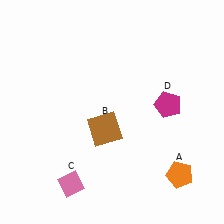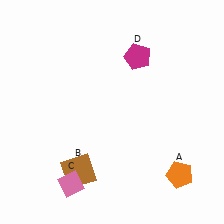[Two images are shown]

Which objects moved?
The objects that moved are: the brown square (B), the magenta pentagon (D).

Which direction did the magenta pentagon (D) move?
The magenta pentagon (D) moved up.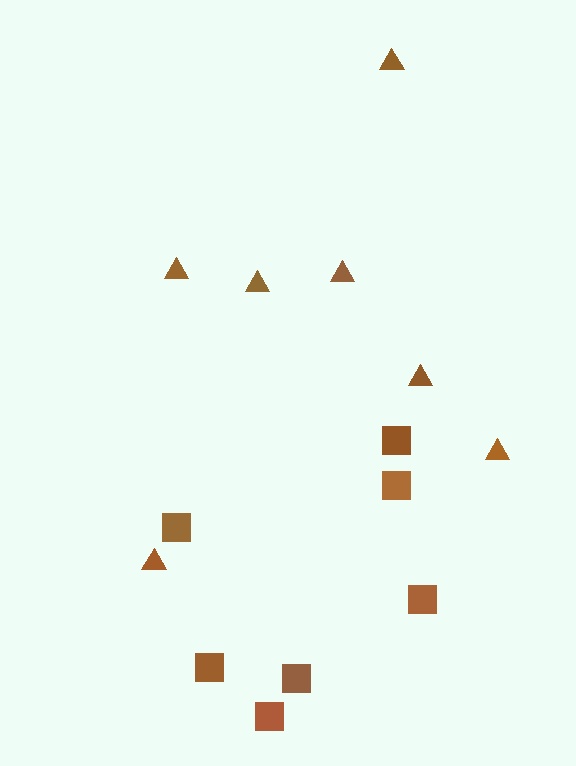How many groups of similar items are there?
There are 2 groups: one group of triangles (7) and one group of squares (7).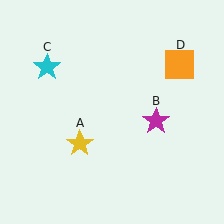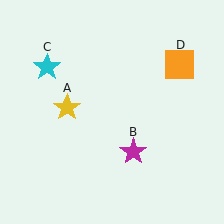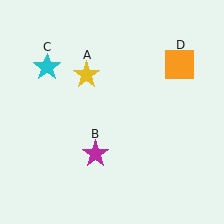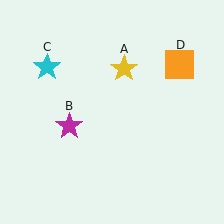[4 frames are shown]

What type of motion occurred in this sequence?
The yellow star (object A), magenta star (object B) rotated clockwise around the center of the scene.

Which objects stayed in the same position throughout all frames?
Cyan star (object C) and orange square (object D) remained stationary.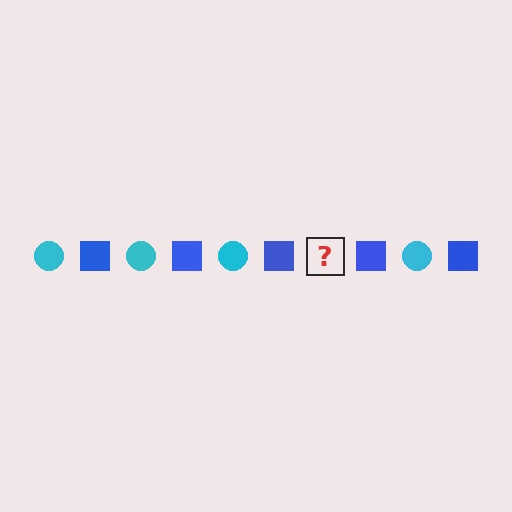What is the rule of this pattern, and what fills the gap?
The rule is that the pattern alternates between cyan circle and blue square. The gap should be filled with a cyan circle.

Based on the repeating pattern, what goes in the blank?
The blank should be a cyan circle.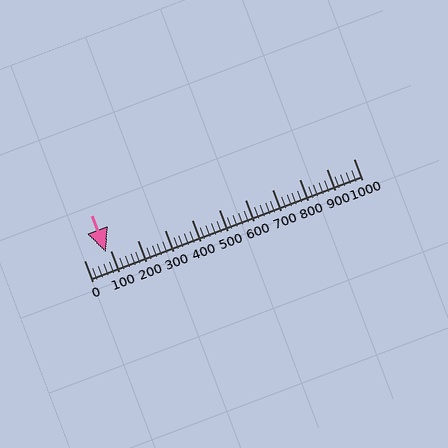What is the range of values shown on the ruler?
The ruler shows values from 0 to 1000.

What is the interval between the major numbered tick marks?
The major tick marks are spaced 100 units apart.